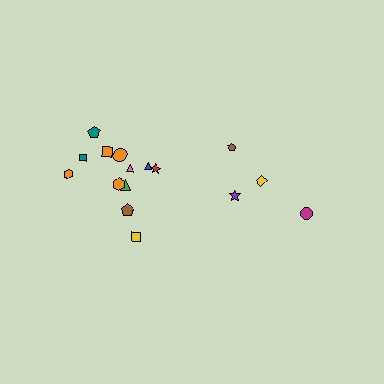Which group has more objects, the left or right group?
The left group.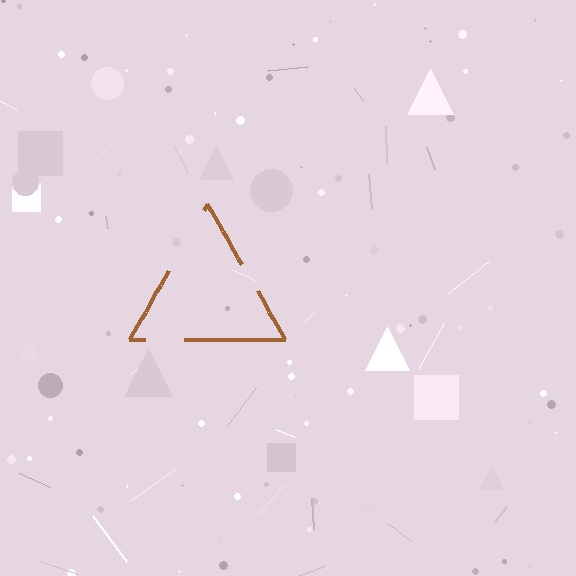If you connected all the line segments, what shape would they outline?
They would outline a triangle.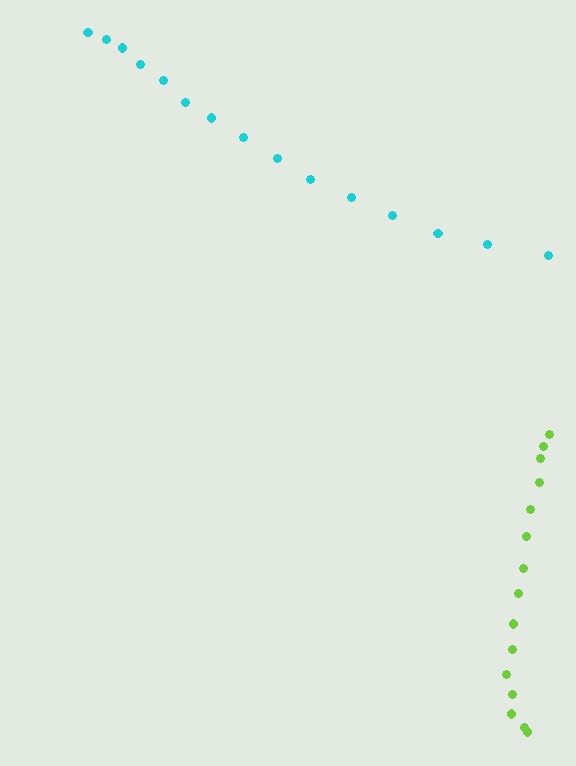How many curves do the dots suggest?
There are 2 distinct paths.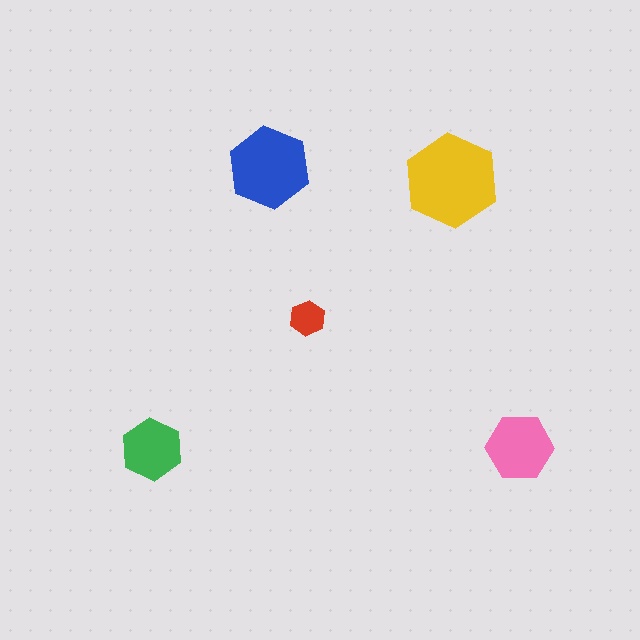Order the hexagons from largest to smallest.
the yellow one, the blue one, the pink one, the green one, the red one.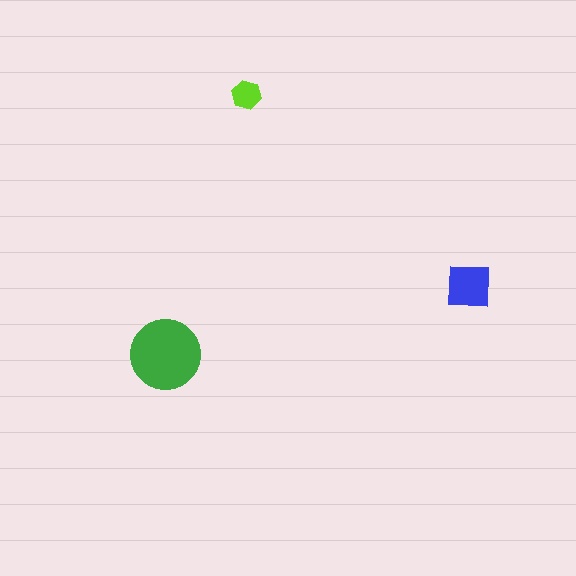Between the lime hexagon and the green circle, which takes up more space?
The green circle.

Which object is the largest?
The green circle.